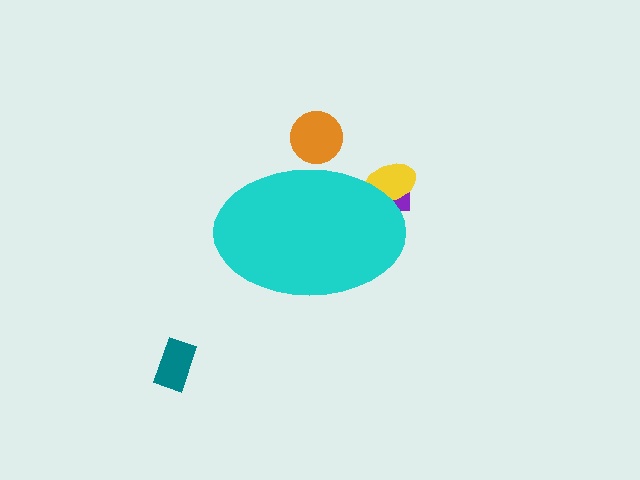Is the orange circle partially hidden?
Yes, the orange circle is partially hidden behind the cyan ellipse.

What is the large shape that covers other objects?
A cyan ellipse.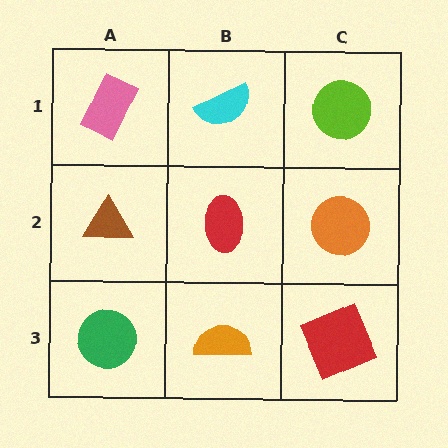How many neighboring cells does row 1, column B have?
3.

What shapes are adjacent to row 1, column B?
A red ellipse (row 2, column B), a pink rectangle (row 1, column A), a lime circle (row 1, column C).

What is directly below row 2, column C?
A red square.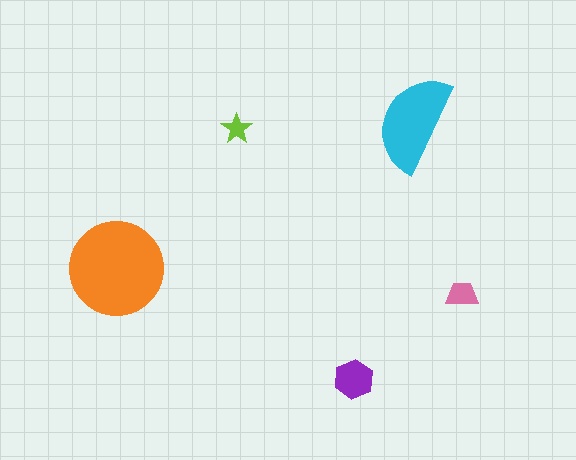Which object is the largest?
The orange circle.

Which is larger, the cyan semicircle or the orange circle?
The orange circle.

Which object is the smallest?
The lime star.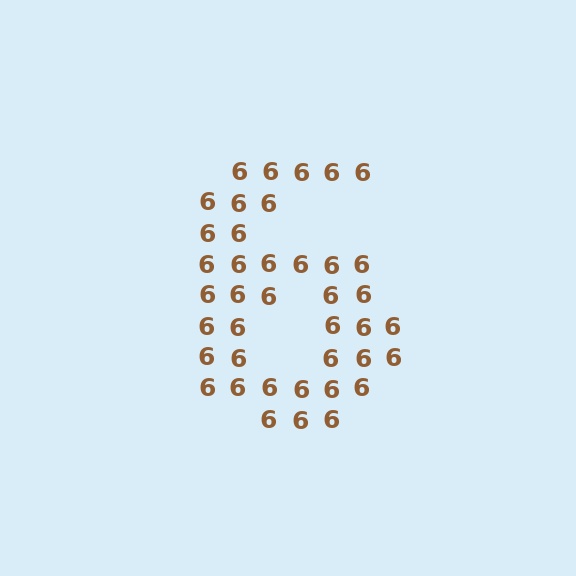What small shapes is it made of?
It is made of small digit 6's.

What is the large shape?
The large shape is the digit 6.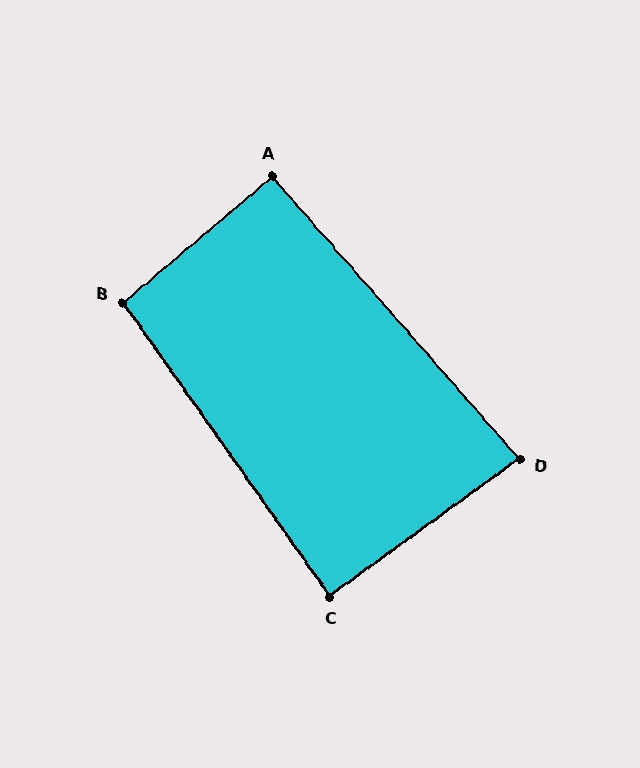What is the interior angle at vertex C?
Approximately 89 degrees (approximately right).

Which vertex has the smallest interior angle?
D, at approximately 85 degrees.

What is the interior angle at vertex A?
Approximately 91 degrees (approximately right).